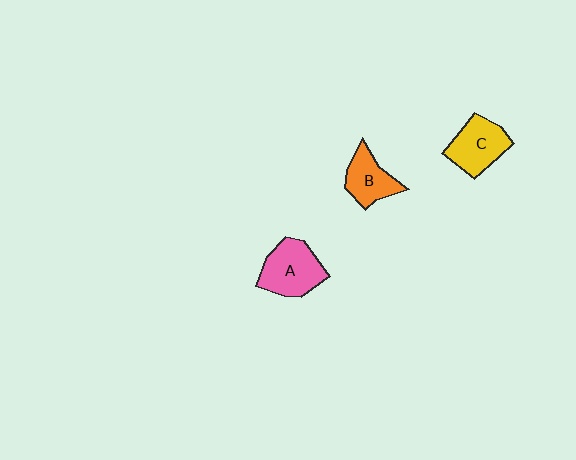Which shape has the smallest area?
Shape B (orange).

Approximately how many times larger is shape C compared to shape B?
Approximately 1.2 times.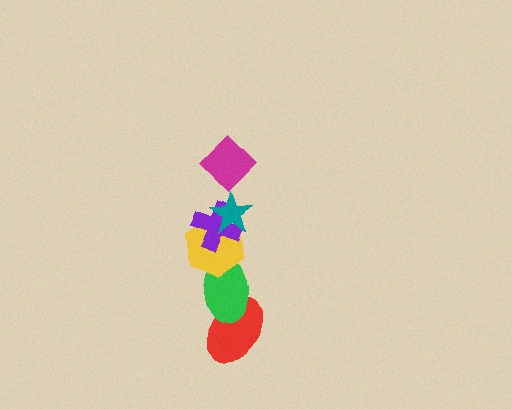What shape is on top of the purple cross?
The teal star is on top of the purple cross.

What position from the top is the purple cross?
The purple cross is 3rd from the top.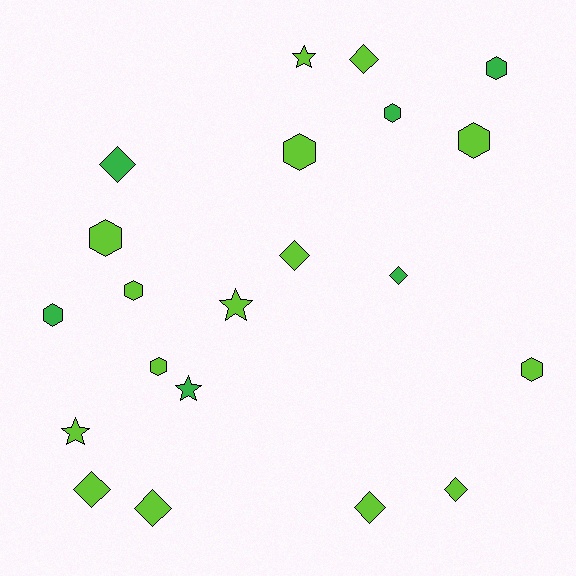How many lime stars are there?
There are 3 lime stars.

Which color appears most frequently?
Lime, with 15 objects.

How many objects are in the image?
There are 21 objects.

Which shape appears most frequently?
Hexagon, with 9 objects.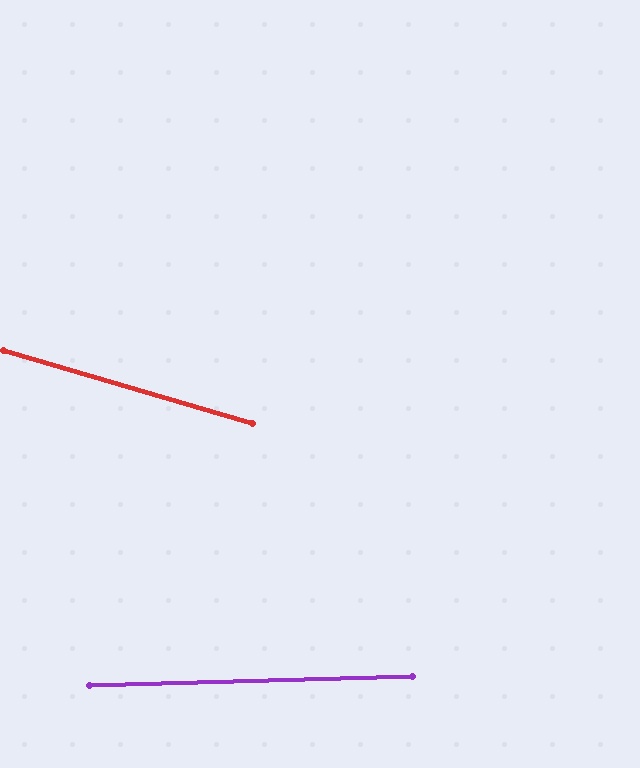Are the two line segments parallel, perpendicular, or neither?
Neither parallel nor perpendicular — they differ by about 18°.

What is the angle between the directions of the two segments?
Approximately 18 degrees.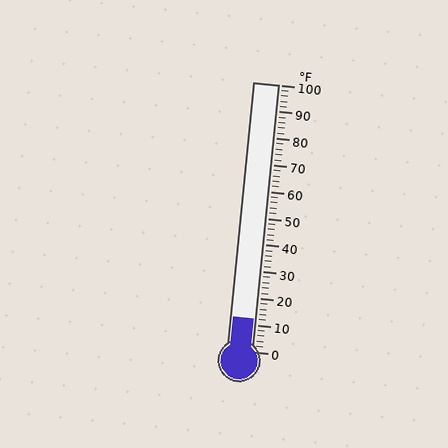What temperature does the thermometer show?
The thermometer shows approximately 12°F.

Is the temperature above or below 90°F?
The temperature is below 90°F.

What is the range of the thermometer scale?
The thermometer scale ranges from 0°F to 100°F.